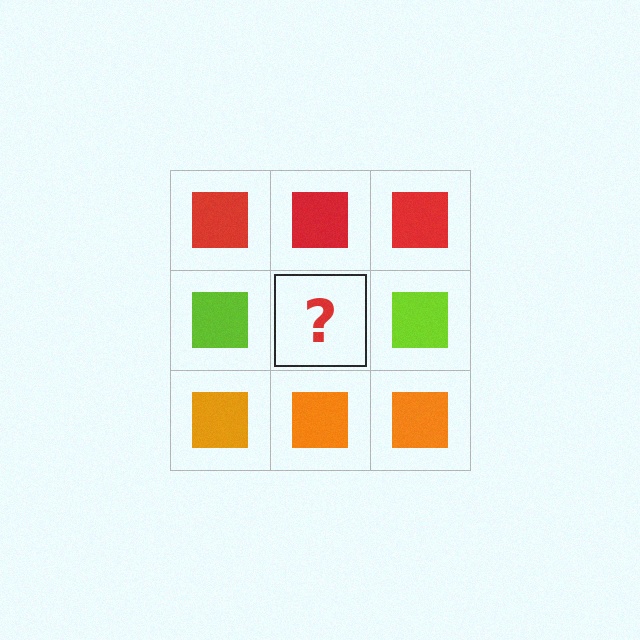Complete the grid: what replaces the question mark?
The question mark should be replaced with a lime square.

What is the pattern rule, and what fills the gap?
The rule is that each row has a consistent color. The gap should be filled with a lime square.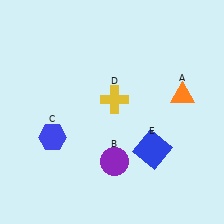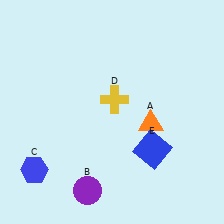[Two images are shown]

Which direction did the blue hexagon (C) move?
The blue hexagon (C) moved down.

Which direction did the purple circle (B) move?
The purple circle (B) moved down.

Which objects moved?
The objects that moved are: the orange triangle (A), the purple circle (B), the blue hexagon (C).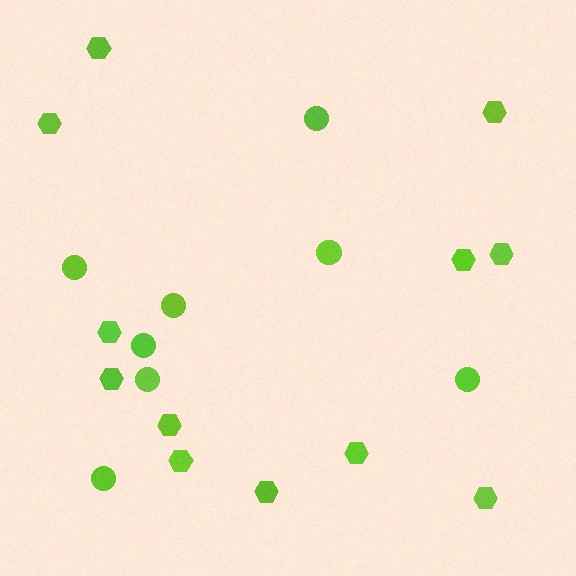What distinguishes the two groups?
There are 2 groups: one group of circles (8) and one group of hexagons (12).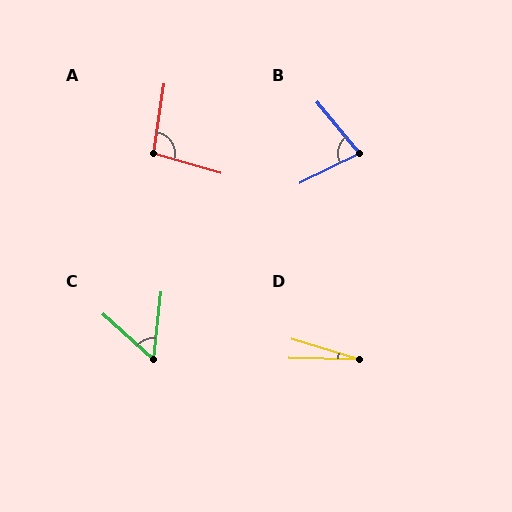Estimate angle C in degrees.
Approximately 55 degrees.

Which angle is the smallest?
D, at approximately 15 degrees.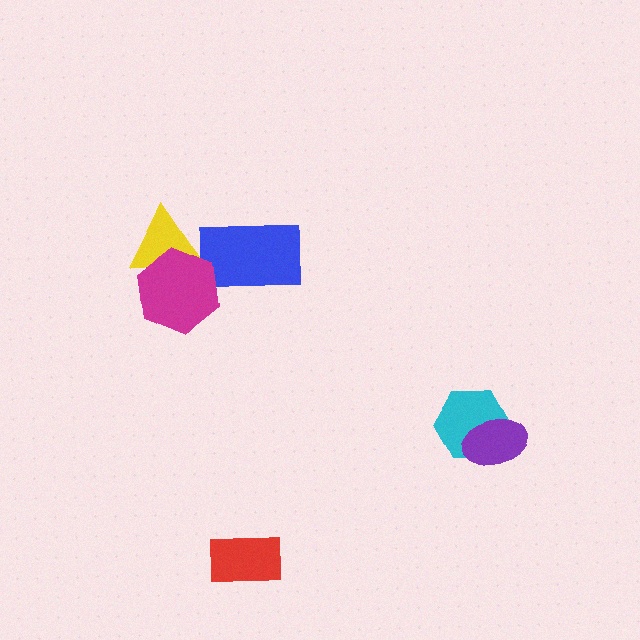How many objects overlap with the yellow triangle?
1 object overlaps with the yellow triangle.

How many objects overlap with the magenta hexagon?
2 objects overlap with the magenta hexagon.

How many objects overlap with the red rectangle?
0 objects overlap with the red rectangle.